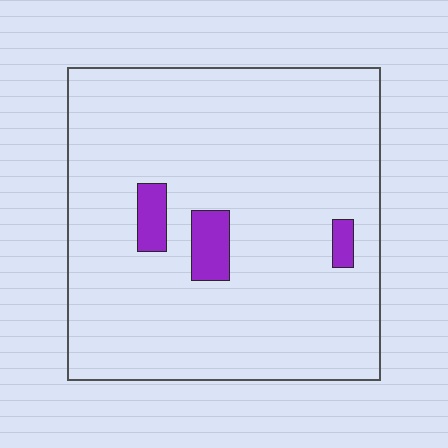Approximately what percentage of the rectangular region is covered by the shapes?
Approximately 5%.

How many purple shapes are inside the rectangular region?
3.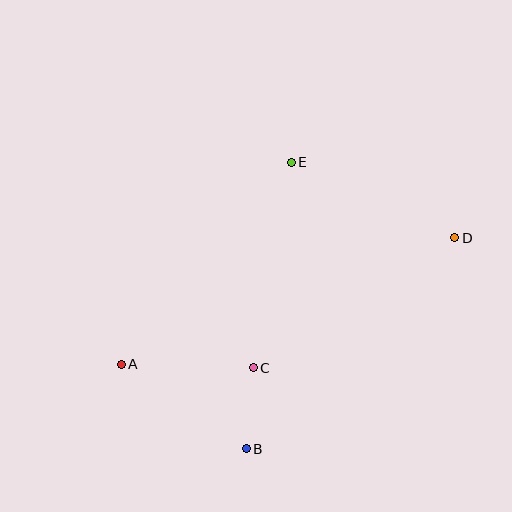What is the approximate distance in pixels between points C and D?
The distance between C and D is approximately 240 pixels.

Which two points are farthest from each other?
Points A and D are farthest from each other.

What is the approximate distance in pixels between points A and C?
The distance between A and C is approximately 132 pixels.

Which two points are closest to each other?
Points B and C are closest to each other.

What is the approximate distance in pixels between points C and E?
The distance between C and E is approximately 209 pixels.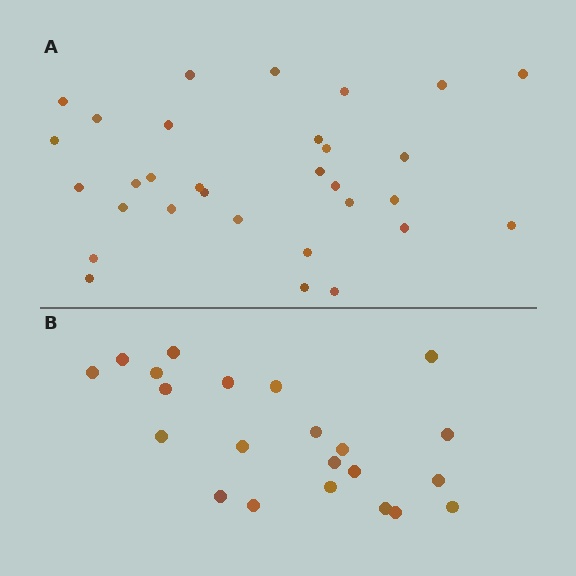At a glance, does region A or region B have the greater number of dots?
Region A (the top region) has more dots.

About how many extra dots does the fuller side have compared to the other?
Region A has roughly 8 or so more dots than region B.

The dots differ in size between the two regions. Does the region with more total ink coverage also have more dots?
No. Region B has more total ink coverage because its dots are larger, but region A actually contains more individual dots. Total area can be misleading — the number of items is what matters here.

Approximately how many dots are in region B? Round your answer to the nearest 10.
About 20 dots. (The exact count is 22, which rounds to 20.)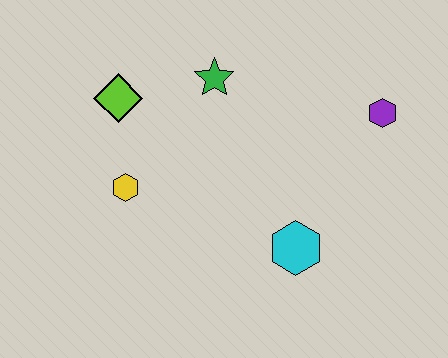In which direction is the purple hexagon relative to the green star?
The purple hexagon is to the right of the green star.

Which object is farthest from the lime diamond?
The purple hexagon is farthest from the lime diamond.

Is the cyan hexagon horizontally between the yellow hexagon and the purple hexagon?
Yes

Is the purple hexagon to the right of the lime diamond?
Yes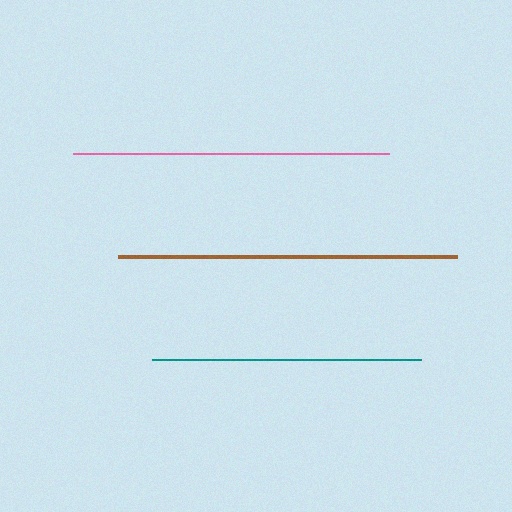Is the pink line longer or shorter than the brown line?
The brown line is longer than the pink line.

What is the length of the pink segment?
The pink segment is approximately 316 pixels long.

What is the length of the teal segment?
The teal segment is approximately 269 pixels long.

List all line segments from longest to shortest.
From longest to shortest: brown, pink, teal.